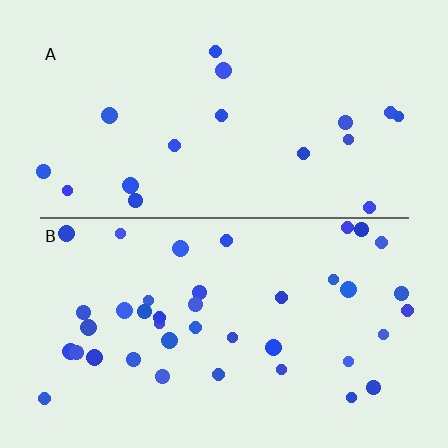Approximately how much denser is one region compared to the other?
Approximately 2.3× — region B over region A.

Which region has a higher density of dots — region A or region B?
B (the bottom).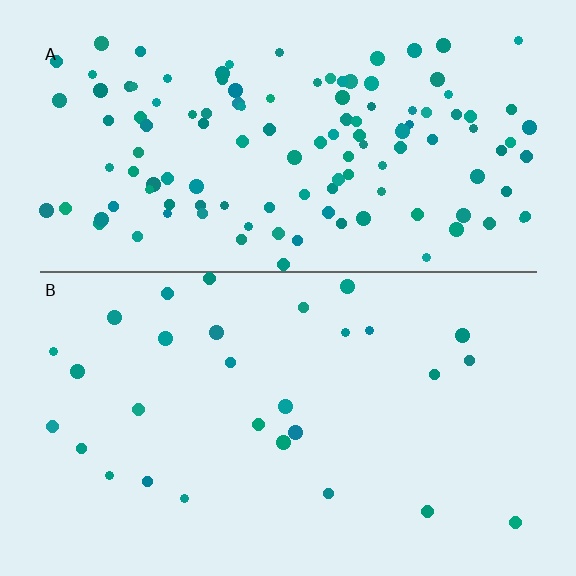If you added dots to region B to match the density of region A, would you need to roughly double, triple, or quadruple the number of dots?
Approximately quadruple.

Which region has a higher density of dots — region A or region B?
A (the top).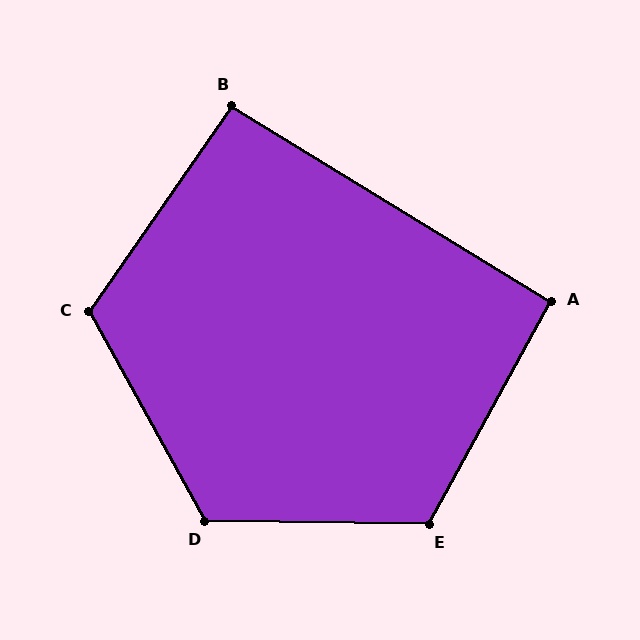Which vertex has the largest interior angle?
D, at approximately 120 degrees.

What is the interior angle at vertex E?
Approximately 118 degrees (obtuse).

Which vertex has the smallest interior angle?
A, at approximately 93 degrees.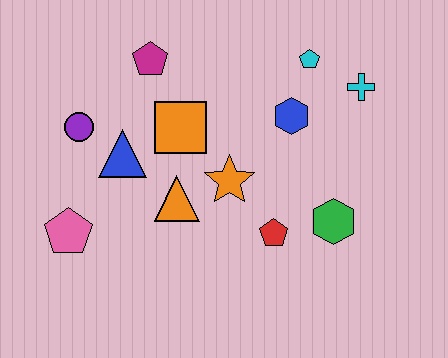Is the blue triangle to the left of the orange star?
Yes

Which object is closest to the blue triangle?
The purple circle is closest to the blue triangle.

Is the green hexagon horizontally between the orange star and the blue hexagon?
No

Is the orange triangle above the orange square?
No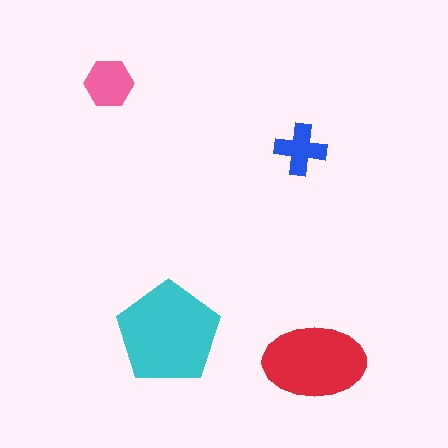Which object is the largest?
The cyan pentagon.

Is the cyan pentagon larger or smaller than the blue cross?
Larger.